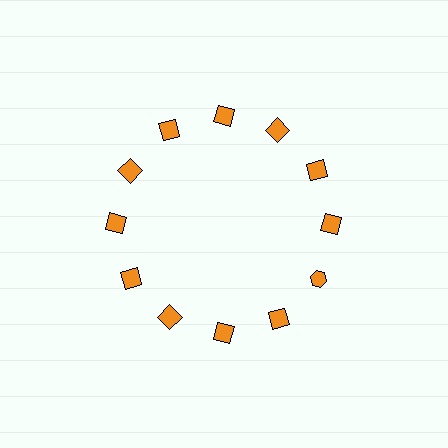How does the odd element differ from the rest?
It has a different shape: hexagon instead of square.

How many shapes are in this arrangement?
There are 12 shapes arranged in a ring pattern.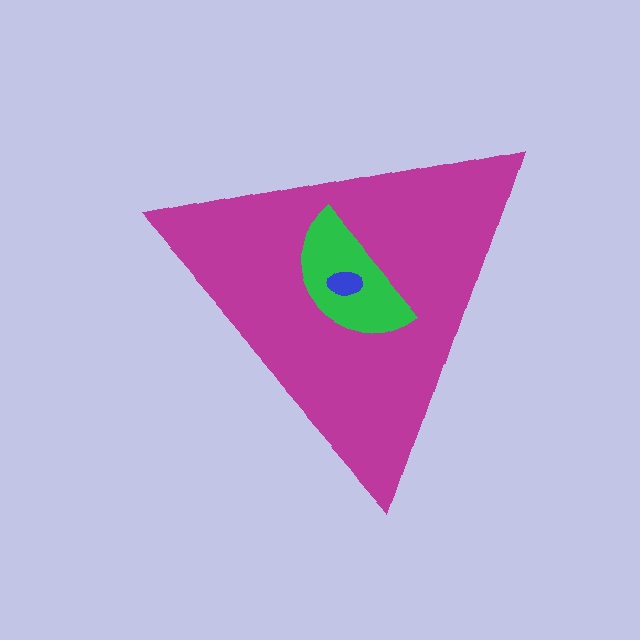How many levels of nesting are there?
3.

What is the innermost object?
The blue ellipse.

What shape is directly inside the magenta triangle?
The green semicircle.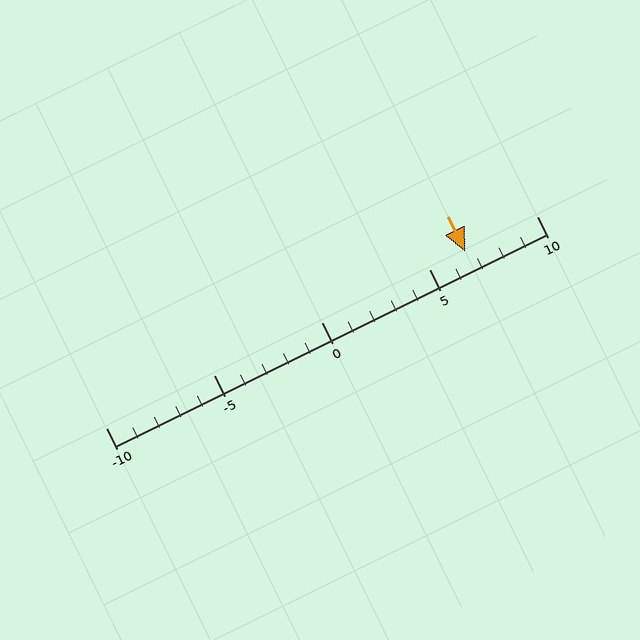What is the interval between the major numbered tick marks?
The major tick marks are spaced 5 units apart.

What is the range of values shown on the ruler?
The ruler shows values from -10 to 10.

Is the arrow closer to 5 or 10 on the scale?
The arrow is closer to 5.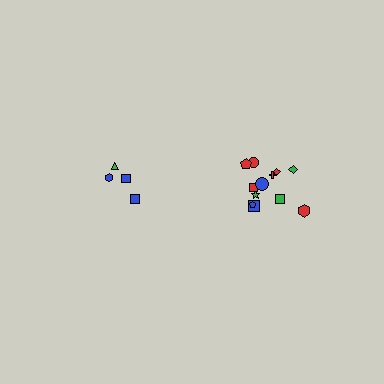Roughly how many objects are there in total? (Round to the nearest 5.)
Roughly 15 objects in total.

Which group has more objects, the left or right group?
The right group.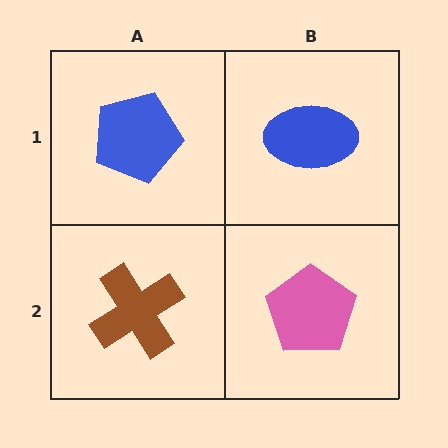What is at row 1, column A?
A blue pentagon.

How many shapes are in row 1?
2 shapes.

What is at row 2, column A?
A brown cross.